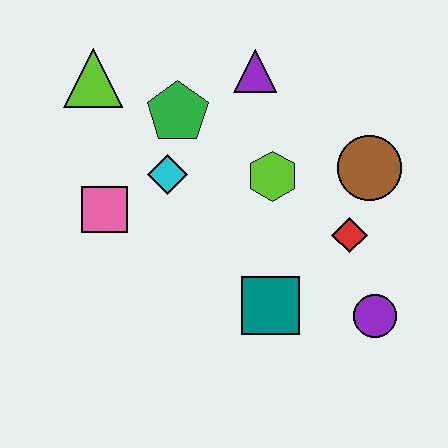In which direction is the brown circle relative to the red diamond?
The brown circle is above the red diamond.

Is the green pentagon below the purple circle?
No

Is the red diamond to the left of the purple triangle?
No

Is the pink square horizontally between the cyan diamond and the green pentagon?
No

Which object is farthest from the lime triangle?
The purple circle is farthest from the lime triangle.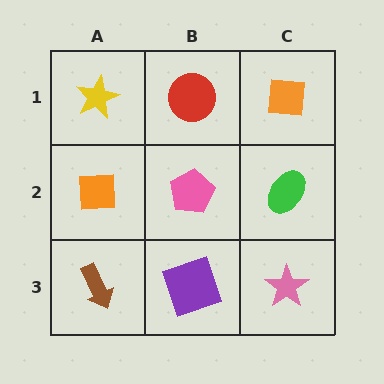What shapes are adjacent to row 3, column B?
A pink pentagon (row 2, column B), a brown arrow (row 3, column A), a pink star (row 3, column C).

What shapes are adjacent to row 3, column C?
A green ellipse (row 2, column C), a purple square (row 3, column B).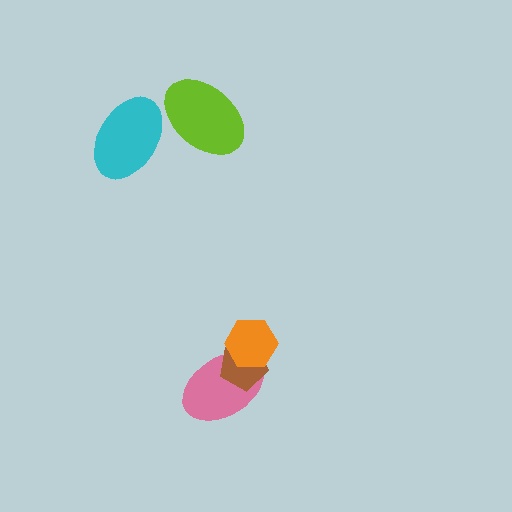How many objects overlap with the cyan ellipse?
1 object overlaps with the cyan ellipse.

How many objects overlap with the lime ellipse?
1 object overlaps with the lime ellipse.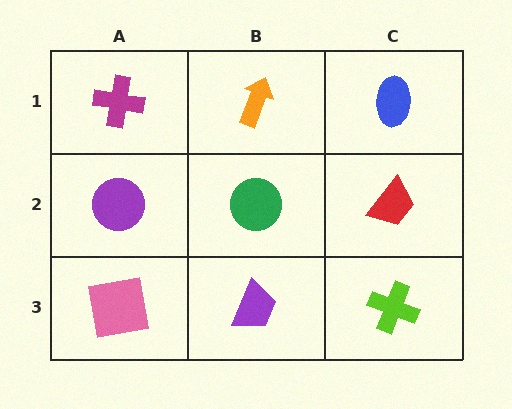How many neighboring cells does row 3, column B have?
3.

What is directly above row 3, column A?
A purple circle.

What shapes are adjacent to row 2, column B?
An orange arrow (row 1, column B), a purple trapezoid (row 3, column B), a purple circle (row 2, column A), a red trapezoid (row 2, column C).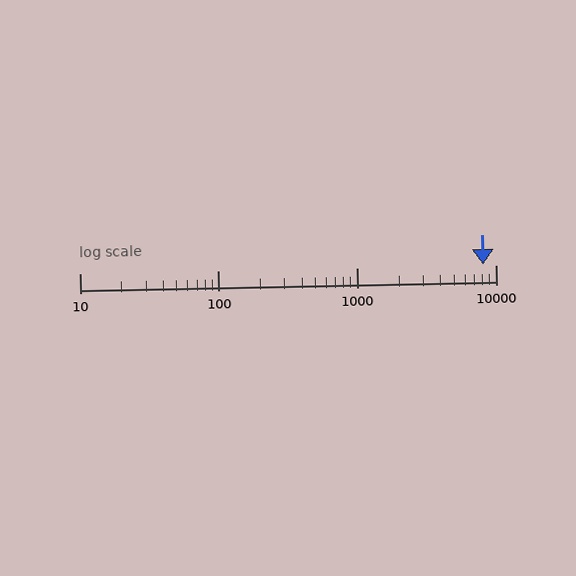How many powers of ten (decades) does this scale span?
The scale spans 3 decades, from 10 to 10000.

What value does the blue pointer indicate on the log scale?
The pointer indicates approximately 8100.